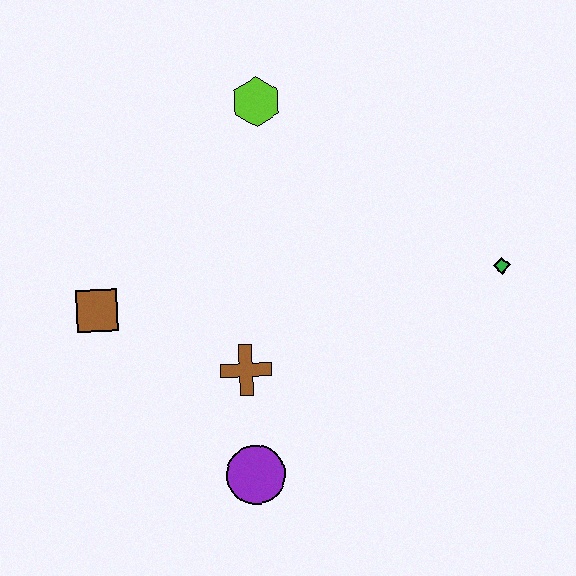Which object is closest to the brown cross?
The purple circle is closest to the brown cross.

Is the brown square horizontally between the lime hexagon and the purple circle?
No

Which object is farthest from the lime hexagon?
The purple circle is farthest from the lime hexagon.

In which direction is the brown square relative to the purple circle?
The brown square is above the purple circle.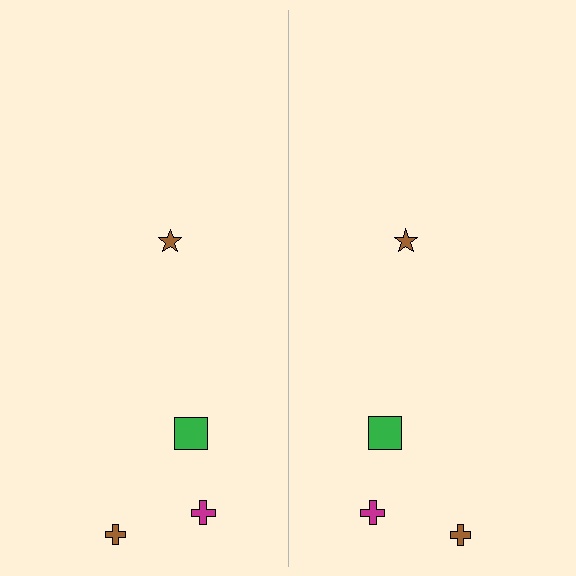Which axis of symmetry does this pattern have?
The pattern has a vertical axis of symmetry running through the center of the image.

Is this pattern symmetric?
Yes, this pattern has bilateral (reflection) symmetry.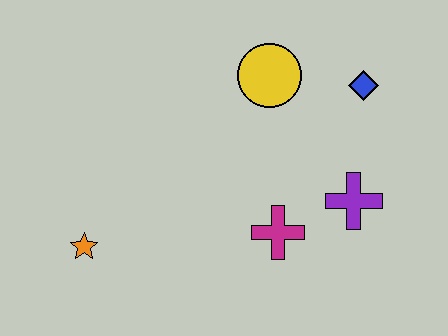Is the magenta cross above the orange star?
Yes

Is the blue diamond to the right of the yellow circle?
Yes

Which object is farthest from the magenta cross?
The orange star is farthest from the magenta cross.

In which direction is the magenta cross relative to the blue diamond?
The magenta cross is below the blue diamond.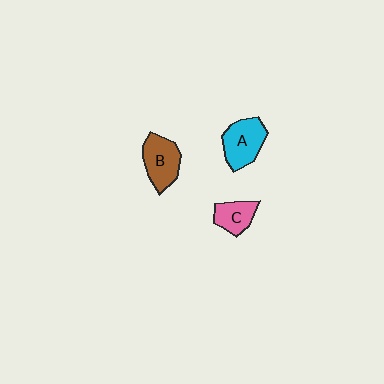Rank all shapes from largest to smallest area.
From largest to smallest: A (cyan), B (brown), C (pink).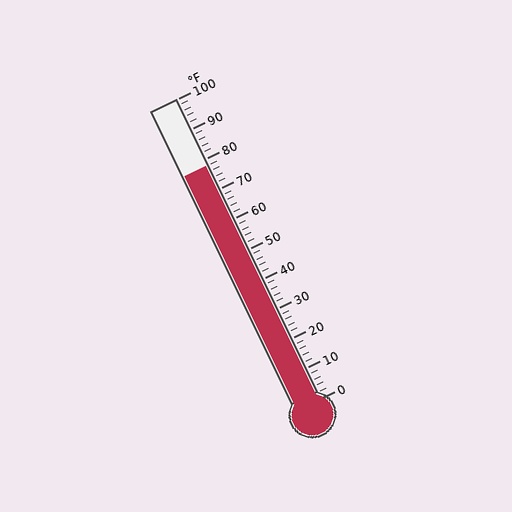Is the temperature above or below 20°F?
The temperature is above 20°F.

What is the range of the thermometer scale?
The thermometer scale ranges from 0°F to 100°F.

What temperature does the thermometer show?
The thermometer shows approximately 78°F.